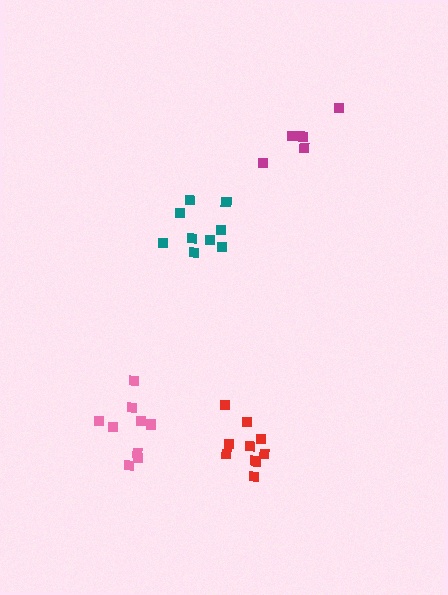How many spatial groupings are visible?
There are 4 spatial groupings.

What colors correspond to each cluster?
The clusters are colored: red, pink, teal, magenta.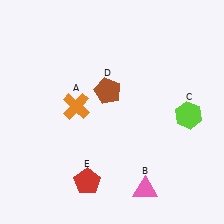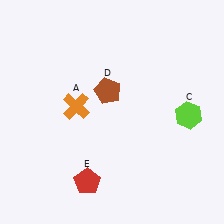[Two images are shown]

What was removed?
The pink triangle (B) was removed in Image 2.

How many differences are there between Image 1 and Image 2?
There is 1 difference between the two images.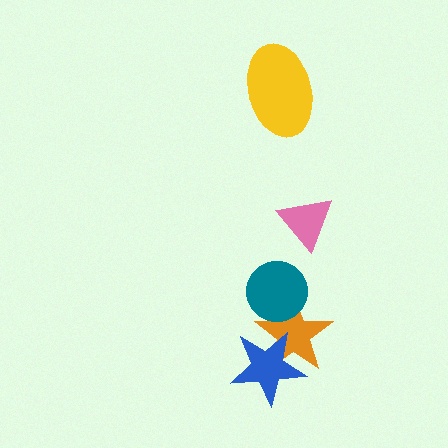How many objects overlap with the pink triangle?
0 objects overlap with the pink triangle.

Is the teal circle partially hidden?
No, no other shape covers it.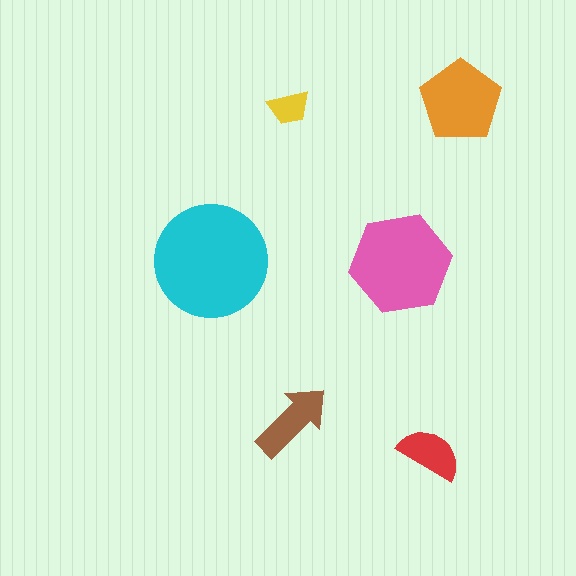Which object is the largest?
The cyan circle.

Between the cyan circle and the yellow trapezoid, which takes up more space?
The cyan circle.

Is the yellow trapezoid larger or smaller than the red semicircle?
Smaller.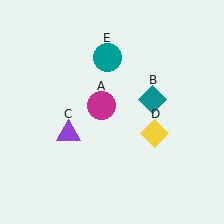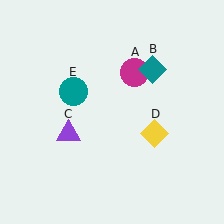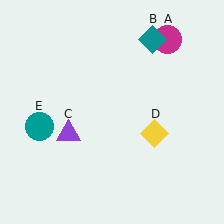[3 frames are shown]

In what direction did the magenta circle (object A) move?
The magenta circle (object A) moved up and to the right.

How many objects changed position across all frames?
3 objects changed position: magenta circle (object A), teal diamond (object B), teal circle (object E).